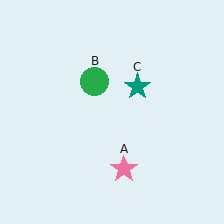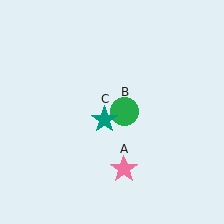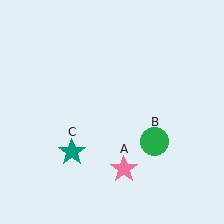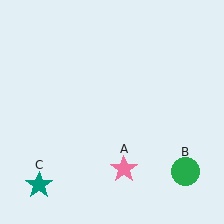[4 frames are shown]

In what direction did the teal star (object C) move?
The teal star (object C) moved down and to the left.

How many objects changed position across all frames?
2 objects changed position: green circle (object B), teal star (object C).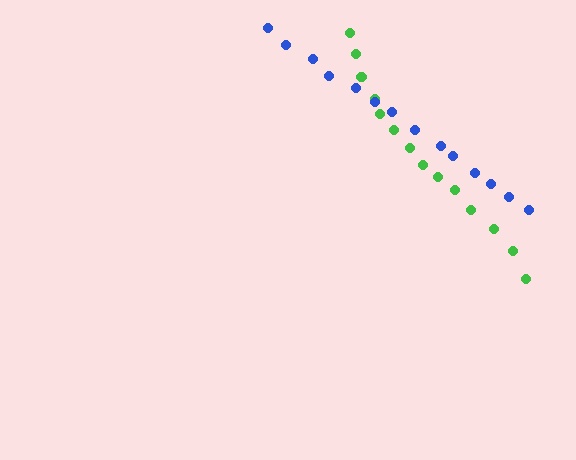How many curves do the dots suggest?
There are 2 distinct paths.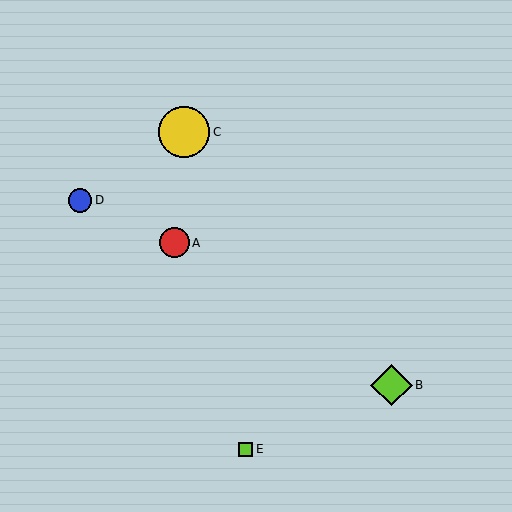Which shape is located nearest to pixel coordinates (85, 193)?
The blue circle (labeled D) at (80, 200) is nearest to that location.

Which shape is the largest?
The yellow circle (labeled C) is the largest.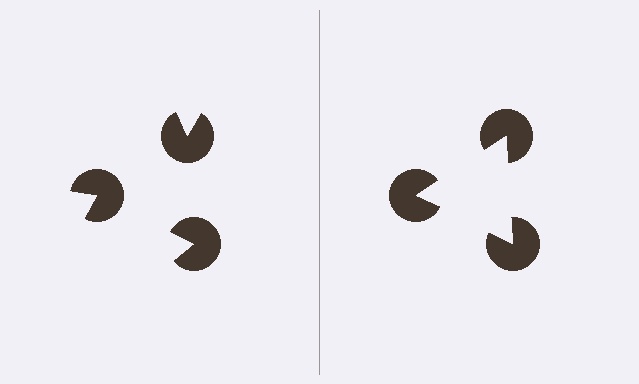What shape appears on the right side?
An illusory triangle.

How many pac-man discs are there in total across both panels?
6 — 3 on each side.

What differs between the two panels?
The pac-man discs are positioned identically on both sides; only the wedge orientations differ. On the right they align to a triangle; on the left they are misaligned.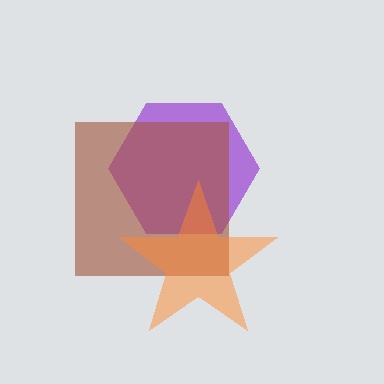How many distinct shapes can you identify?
There are 3 distinct shapes: a purple hexagon, a brown square, an orange star.